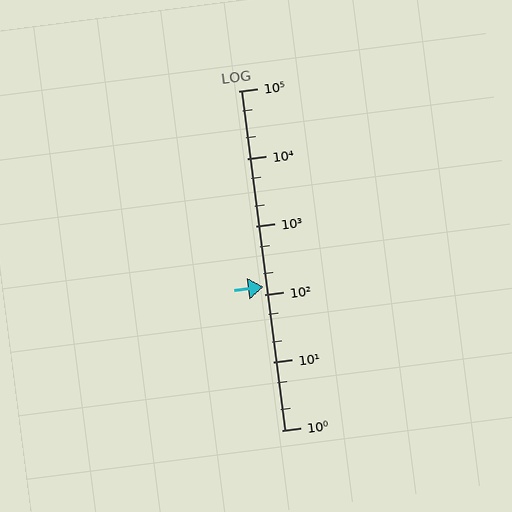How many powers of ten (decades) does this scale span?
The scale spans 5 decades, from 1 to 100000.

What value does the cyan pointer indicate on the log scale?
The pointer indicates approximately 130.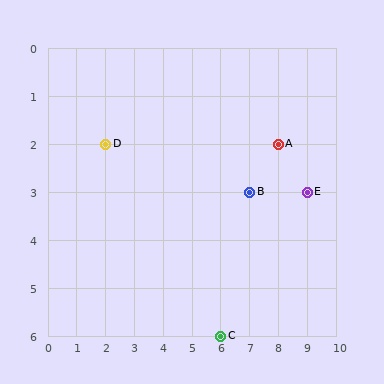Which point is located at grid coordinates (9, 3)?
Point E is at (9, 3).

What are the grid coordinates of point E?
Point E is at grid coordinates (9, 3).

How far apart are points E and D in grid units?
Points E and D are 7 columns and 1 row apart (about 7.1 grid units diagonally).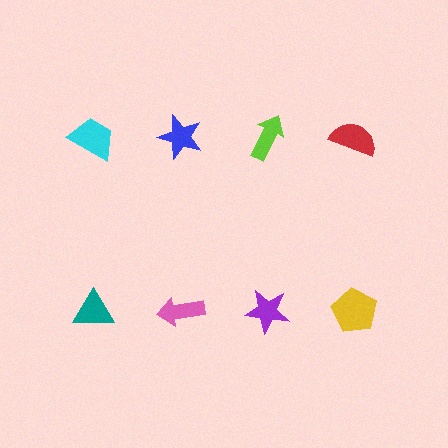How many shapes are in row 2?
4 shapes.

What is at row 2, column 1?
A teal triangle.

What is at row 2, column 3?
A purple star.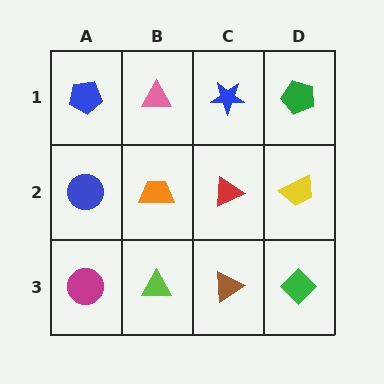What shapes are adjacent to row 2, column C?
A blue star (row 1, column C), a brown triangle (row 3, column C), an orange trapezoid (row 2, column B), a yellow trapezoid (row 2, column D).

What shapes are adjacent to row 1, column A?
A blue circle (row 2, column A), a pink triangle (row 1, column B).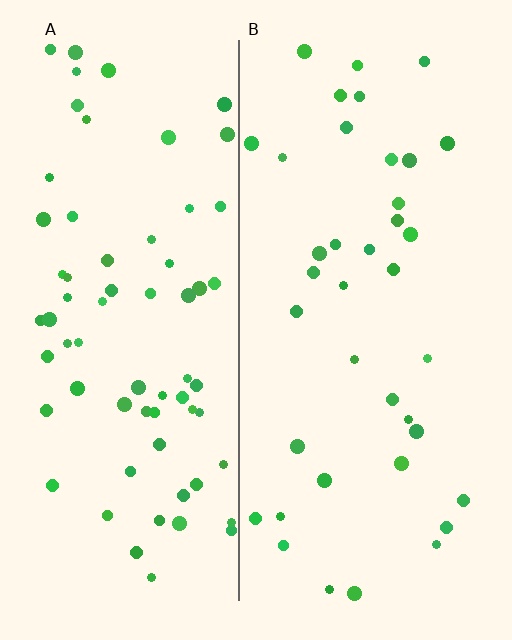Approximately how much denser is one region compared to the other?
Approximately 1.8× — region A over region B.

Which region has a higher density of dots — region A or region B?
A (the left).